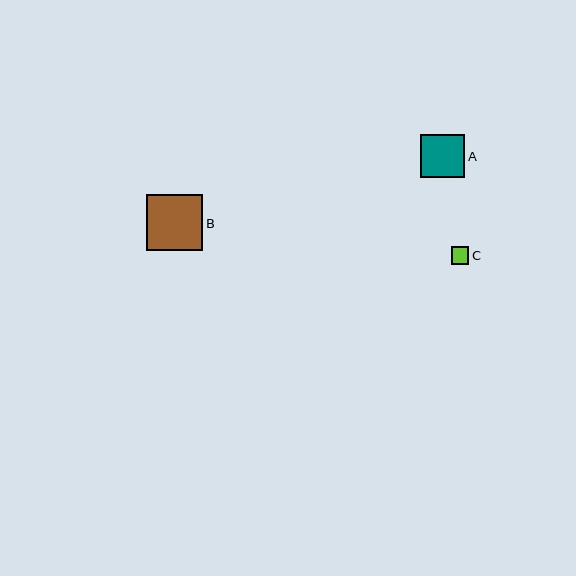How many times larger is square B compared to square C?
Square B is approximately 3.2 times the size of square C.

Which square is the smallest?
Square C is the smallest with a size of approximately 17 pixels.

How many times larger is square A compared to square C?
Square A is approximately 2.5 times the size of square C.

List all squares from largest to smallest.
From largest to smallest: B, A, C.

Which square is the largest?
Square B is the largest with a size of approximately 56 pixels.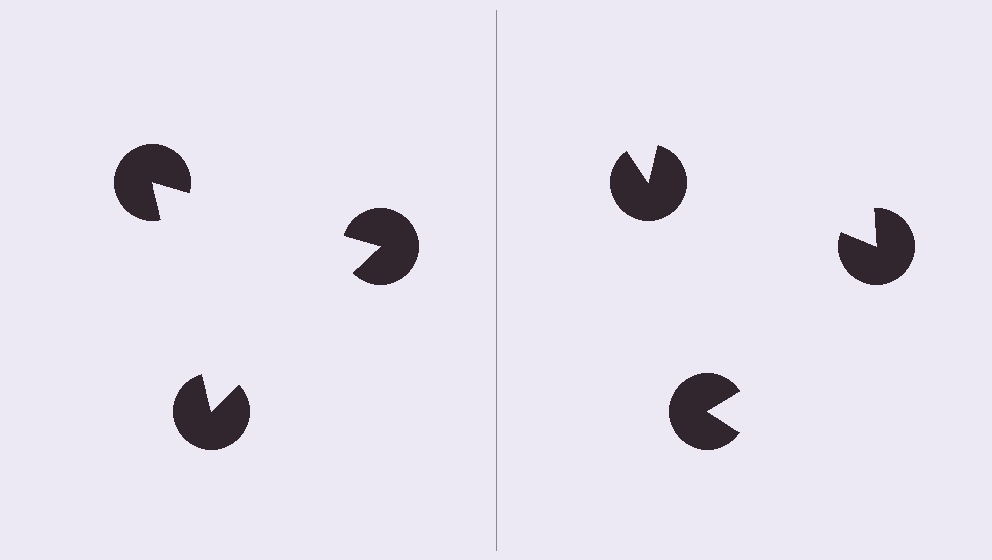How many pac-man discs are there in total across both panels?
6 — 3 on each side.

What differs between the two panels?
The pac-man discs are positioned identically on both sides; only the wedge orientations differ. On the left they align to a triangle; on the right they are misaligned.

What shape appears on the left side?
An illusory triangle.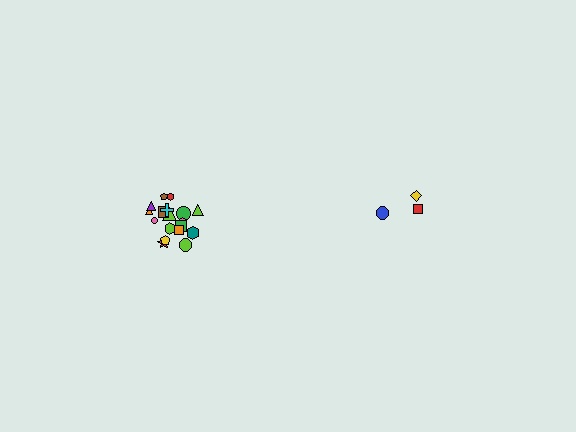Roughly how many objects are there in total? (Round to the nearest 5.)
Roughly 20 objects in total.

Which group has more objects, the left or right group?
The left group.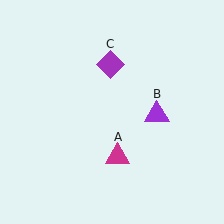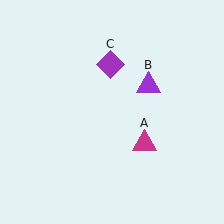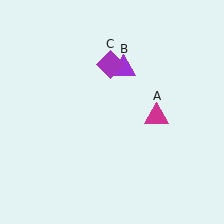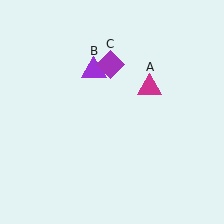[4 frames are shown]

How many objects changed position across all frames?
2 objects changed position: magenta triangle (object A), purple triangle (object B).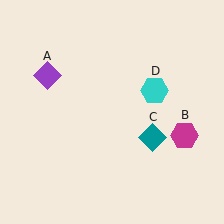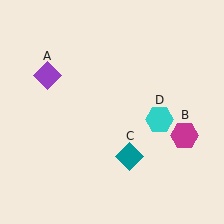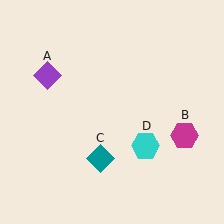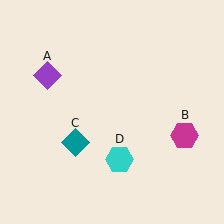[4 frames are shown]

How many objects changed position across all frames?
2 objects changed position: teal diamond (object C), cyan hexagon (object D).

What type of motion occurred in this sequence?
The teal diamond (object C), cyan hexagon (object D) rotated clockwise around the center of the scene.